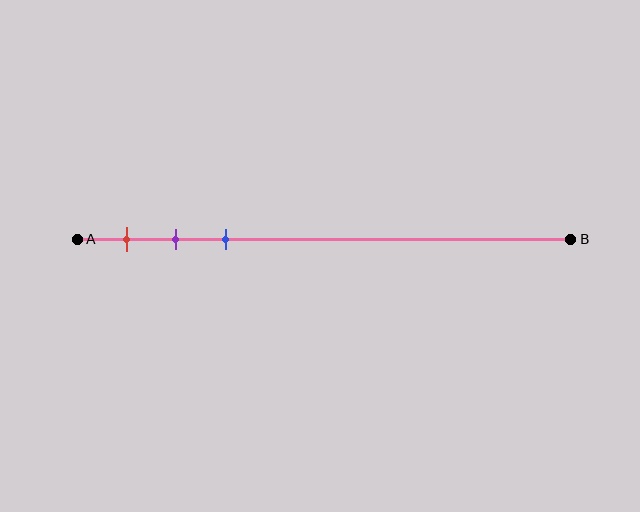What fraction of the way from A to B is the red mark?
The red mark is approximately 10% (0.1) of the way from A to B.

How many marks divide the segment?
There are 3 marks dividing the segment.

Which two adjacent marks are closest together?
The purple and blue marks are the closest adjacent pair.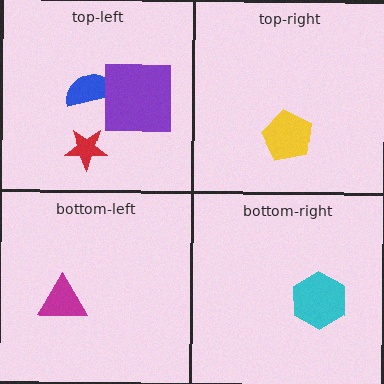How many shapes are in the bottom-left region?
1.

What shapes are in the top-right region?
The yellow pentagon.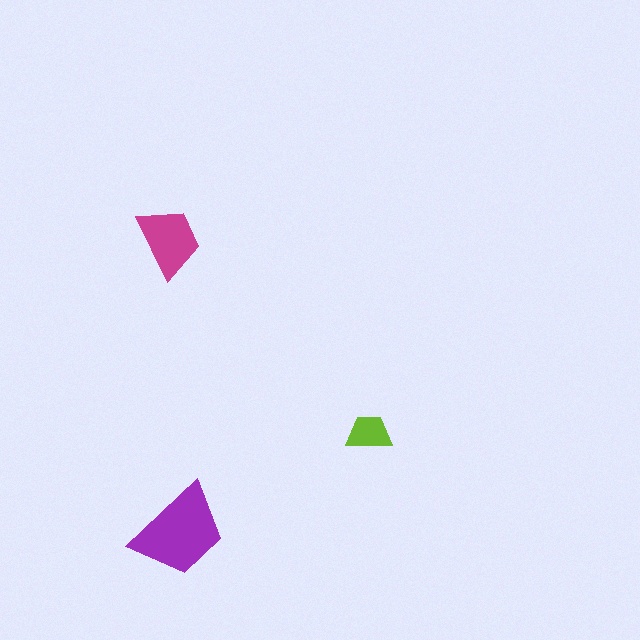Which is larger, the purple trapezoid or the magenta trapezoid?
The purple one.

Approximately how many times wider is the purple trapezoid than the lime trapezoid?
About 2 times wider.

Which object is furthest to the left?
The magenta trapezoid is leftmost.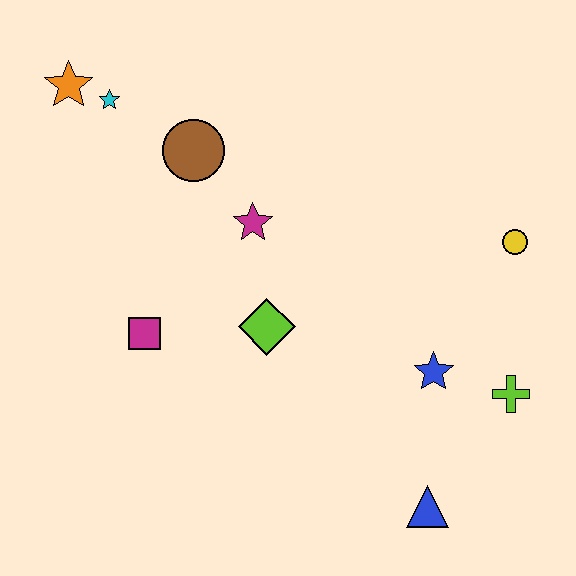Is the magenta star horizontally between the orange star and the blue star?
Yes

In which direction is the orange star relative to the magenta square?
The orange star is above the magenta square.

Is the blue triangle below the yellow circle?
Yes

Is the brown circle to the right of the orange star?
Yes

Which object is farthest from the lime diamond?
The orange star is farthest from the lime diamond.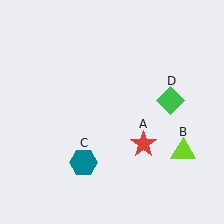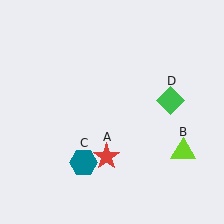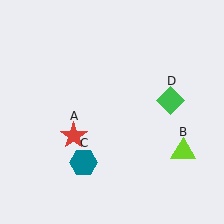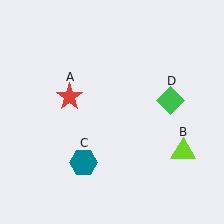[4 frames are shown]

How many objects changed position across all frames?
1 object changed position: red star (object A).